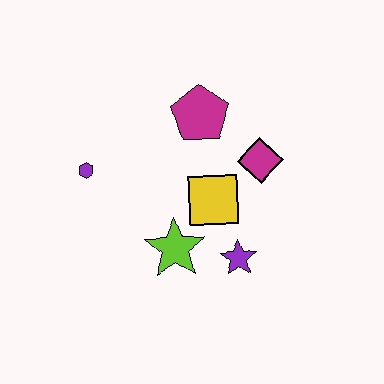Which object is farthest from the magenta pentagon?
The purple star is farthest from the magenta pentagon.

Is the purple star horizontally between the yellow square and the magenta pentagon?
No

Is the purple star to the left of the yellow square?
No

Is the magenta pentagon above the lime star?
Yes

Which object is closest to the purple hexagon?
The lime star is closest to the purple hexagon.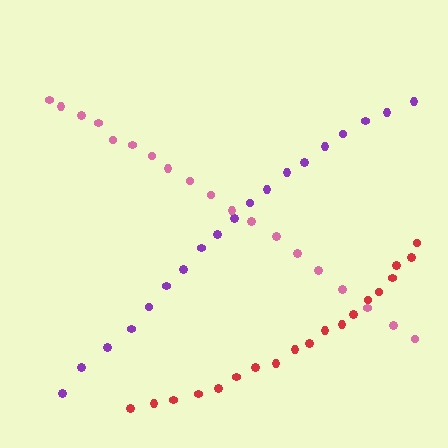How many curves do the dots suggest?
There are 3 distinct paths.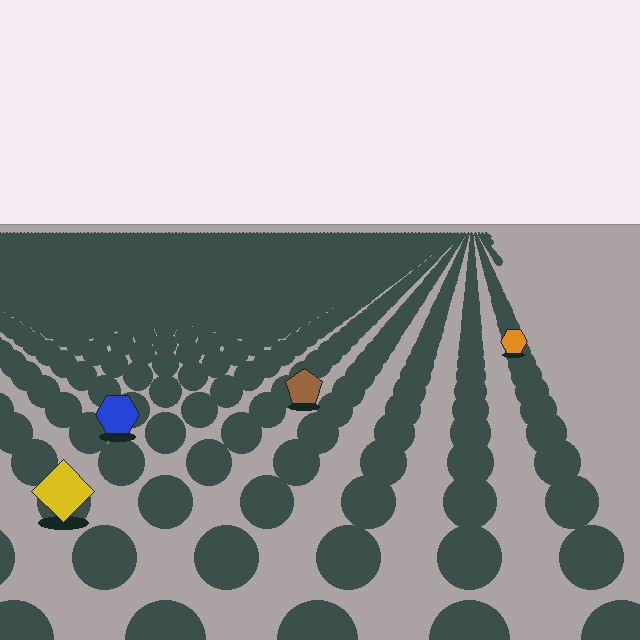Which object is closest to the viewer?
The yellow diamond is closest. The texture marks near it are larger and more spread out.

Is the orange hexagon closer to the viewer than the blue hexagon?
No. The blue hexagon is closer — you can tell from the texture gradient: the ground texture is coarser near it.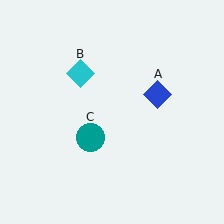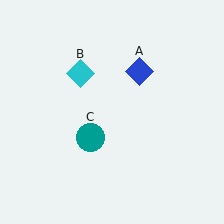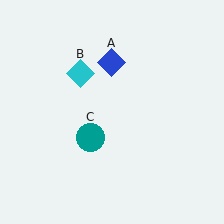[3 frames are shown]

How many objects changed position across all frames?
1 object changed position: blue diamond (object A).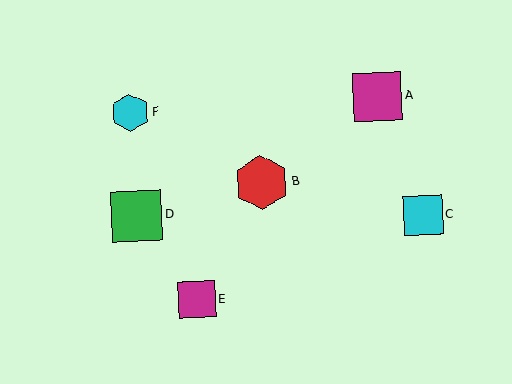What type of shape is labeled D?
Shape D is a green square.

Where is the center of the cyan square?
The center of the cyan square is at (423, 215).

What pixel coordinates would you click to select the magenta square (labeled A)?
Click at (377, 97) to select the magenta square A.